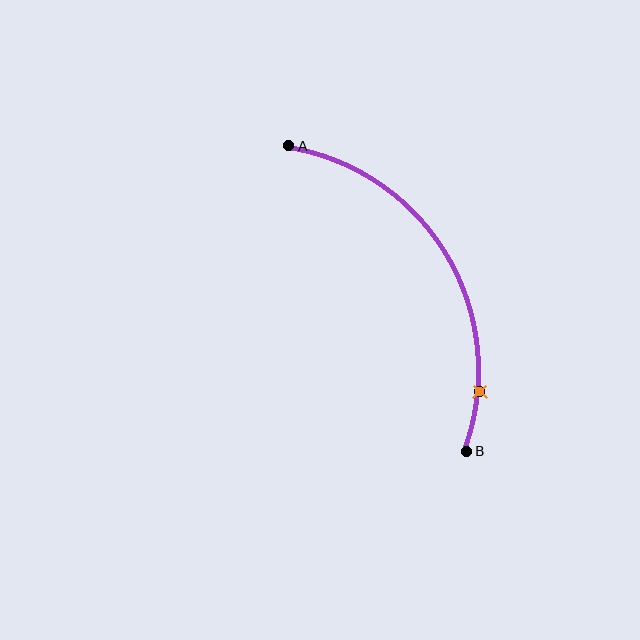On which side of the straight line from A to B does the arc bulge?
The arc bulges to the right of the straight line connecting A and B.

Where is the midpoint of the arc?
The arc midpoint is the point on the curve farthest from the straight line joining A and B. It sits to the right of that line.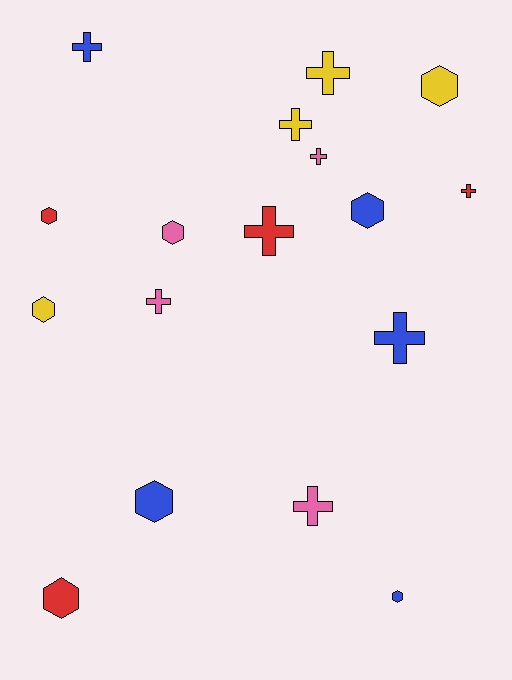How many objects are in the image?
There are 17 objects.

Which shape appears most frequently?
Cross, with 9 objects.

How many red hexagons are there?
There are 2 red hexagons.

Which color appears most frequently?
Blue, with 5 objects.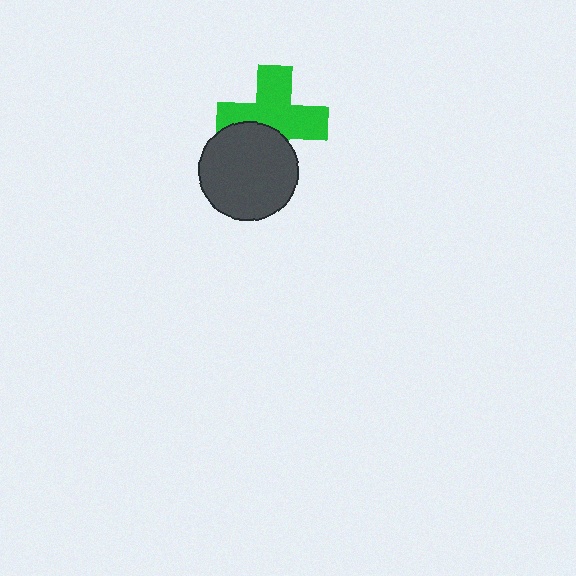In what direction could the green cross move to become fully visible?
The green cross could move up. That would shift it out from behind the dark gray circle entirely.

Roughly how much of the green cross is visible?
Most of it is visible (roughly 67%).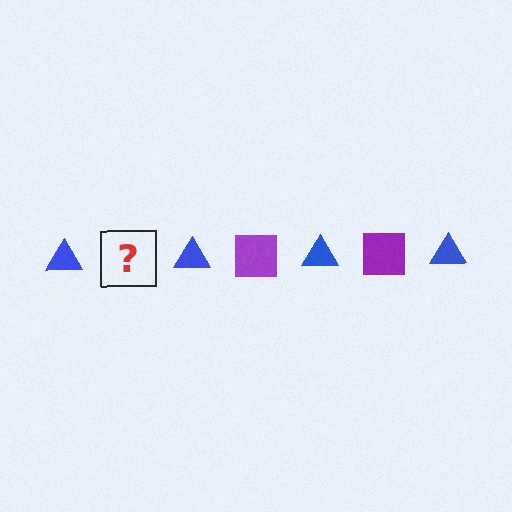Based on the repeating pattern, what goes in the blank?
The blank should be a purple square.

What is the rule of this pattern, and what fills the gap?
The rule is that the pattern alternates between blue triangle and purple square. The gap should be filled with a purple square.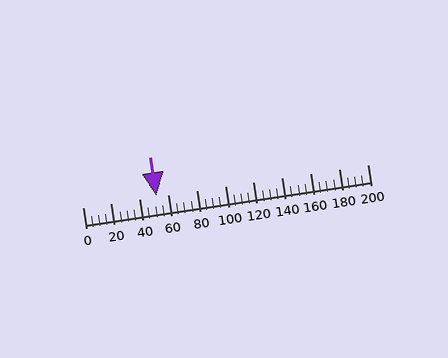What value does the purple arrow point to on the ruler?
The purple arrow points to approximately 52.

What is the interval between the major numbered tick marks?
The major tick marks are spaced 20 units apart.